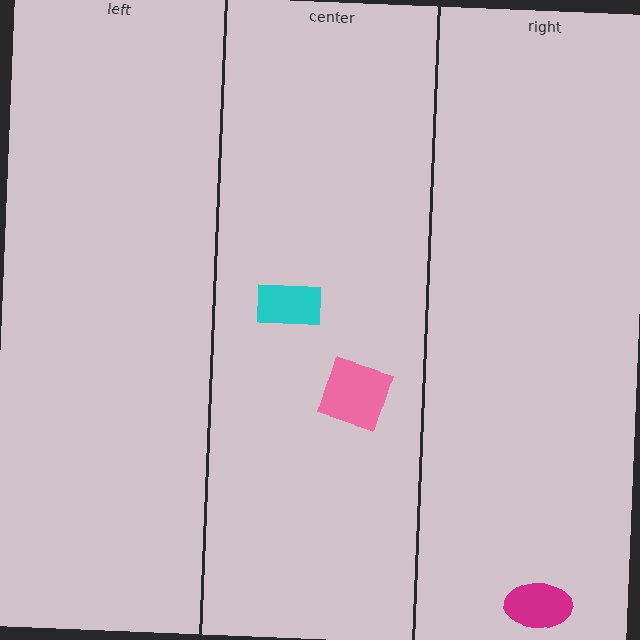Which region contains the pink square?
The center region.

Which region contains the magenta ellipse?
The right region.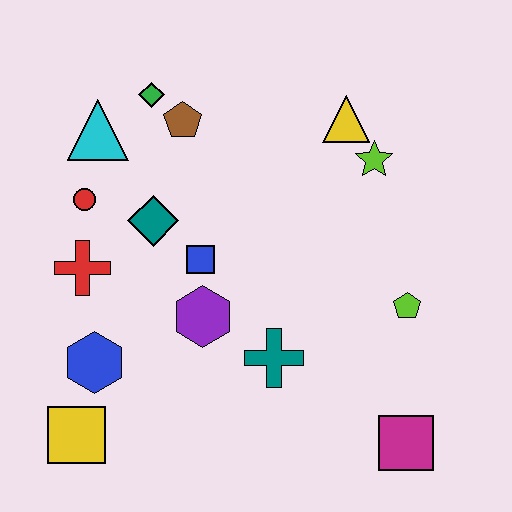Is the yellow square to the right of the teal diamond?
No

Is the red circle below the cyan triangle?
Yes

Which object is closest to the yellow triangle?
The lime star is closest to the yellow triangle.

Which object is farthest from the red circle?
The magenta square is farthest from the red circle.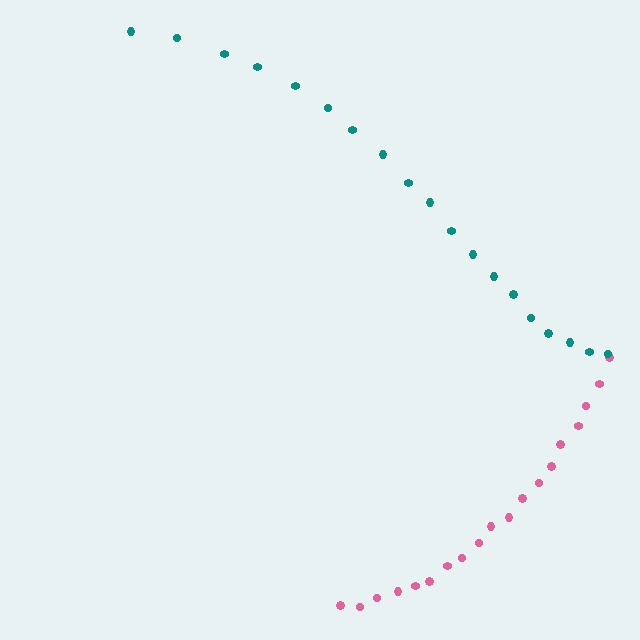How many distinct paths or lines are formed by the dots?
There are 2 distinct paths.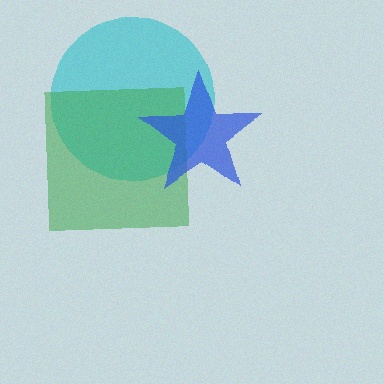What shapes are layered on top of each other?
The layered shapes are: a cyan circle, a green square, a blue star.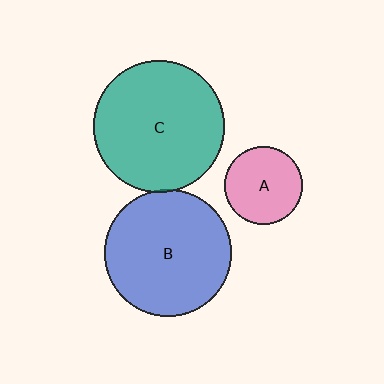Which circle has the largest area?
Circle C (teal).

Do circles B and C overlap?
Yes.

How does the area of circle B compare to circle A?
Approximately 2.6 times.